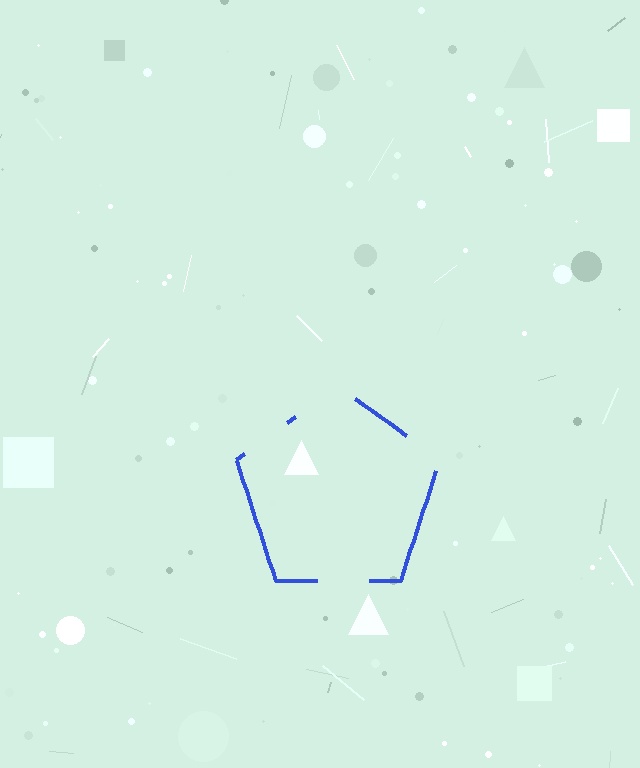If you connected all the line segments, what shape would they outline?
They would outline a pentagon.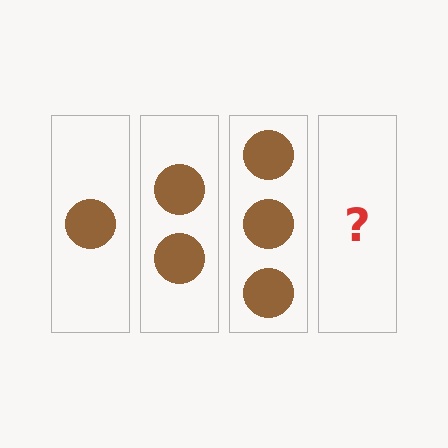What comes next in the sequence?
The next element should be 4 circles.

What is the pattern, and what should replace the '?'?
The pattern is that each step adds one more circle. The '?' should be 4 circles.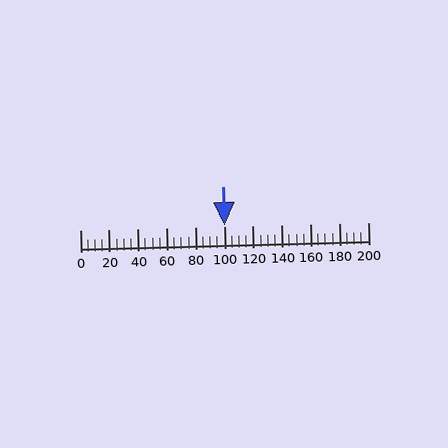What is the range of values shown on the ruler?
The ruler shows values from 0 to 200.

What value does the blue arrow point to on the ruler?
The blue arrow points to approximately 100.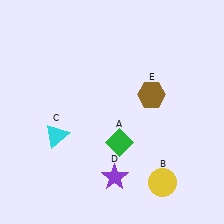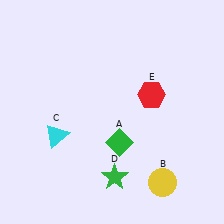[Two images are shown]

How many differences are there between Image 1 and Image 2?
There are 2 differences between the two images.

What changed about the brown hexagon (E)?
In Image 1, E is brown. In Image 2, it changed to red.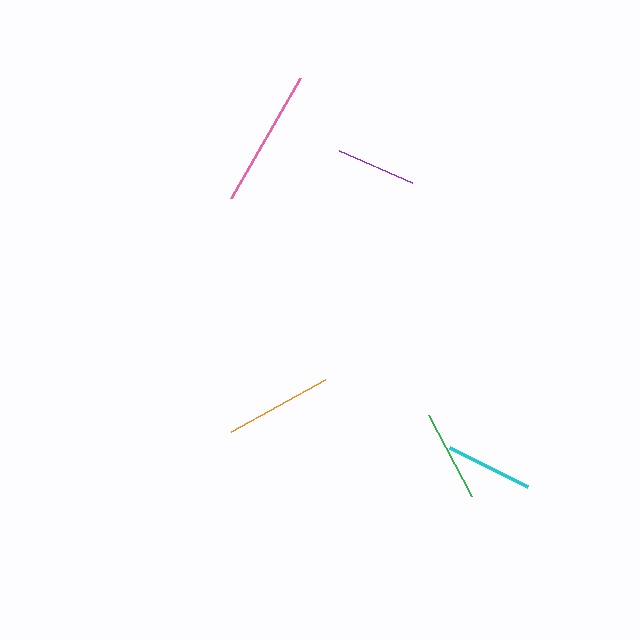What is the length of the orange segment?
The orange segment is approximately 107 pixels long.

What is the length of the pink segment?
The pink segment is approximately 138 pixels long.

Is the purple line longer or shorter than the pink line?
The pink line is longer than the purple line.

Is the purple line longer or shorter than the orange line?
The orange line is longer than the purple line.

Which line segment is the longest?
The pink line is the longest at approximately 138 pixels.